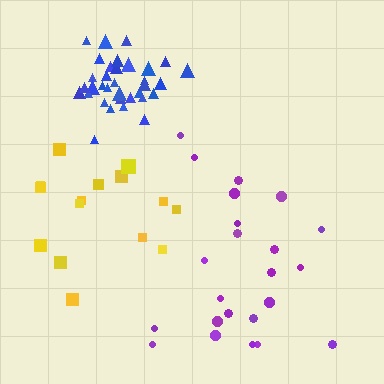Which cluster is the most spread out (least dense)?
Yellow.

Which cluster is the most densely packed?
Blue.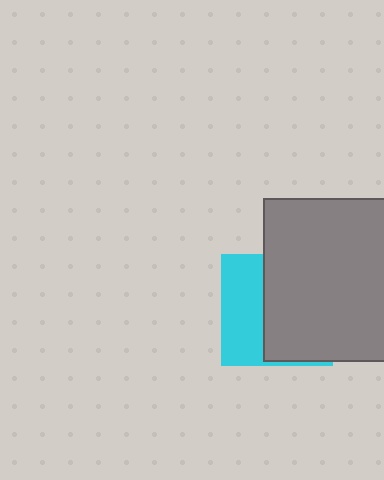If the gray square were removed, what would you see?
You would see the complete cyan square.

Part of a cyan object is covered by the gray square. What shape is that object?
It is a square.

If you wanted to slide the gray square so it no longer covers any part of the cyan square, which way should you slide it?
Slide it right — that is the most direct way to separate the two shapes.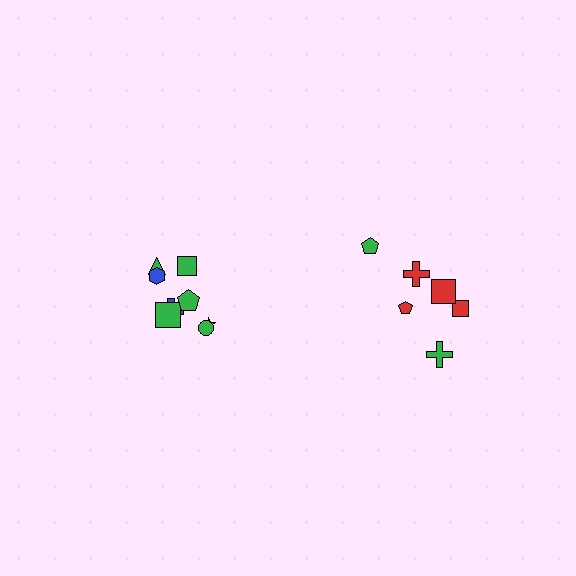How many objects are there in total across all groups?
There are 14 objects.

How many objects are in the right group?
There are 6 objects.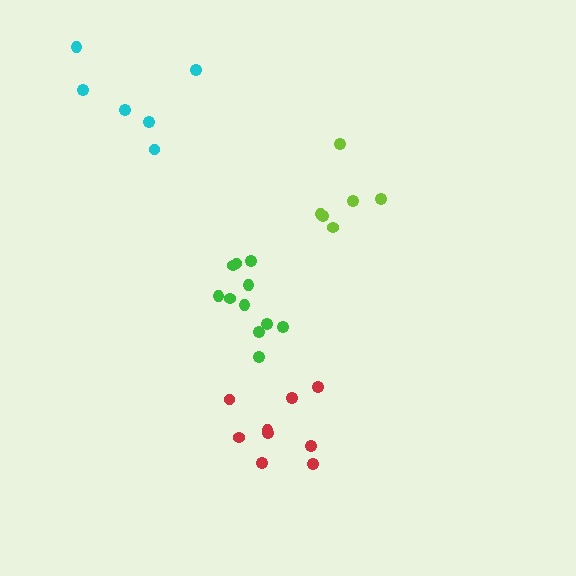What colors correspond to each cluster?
The clusters are colored: lime, cyan, green, red.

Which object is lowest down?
The red cluster is bottommost.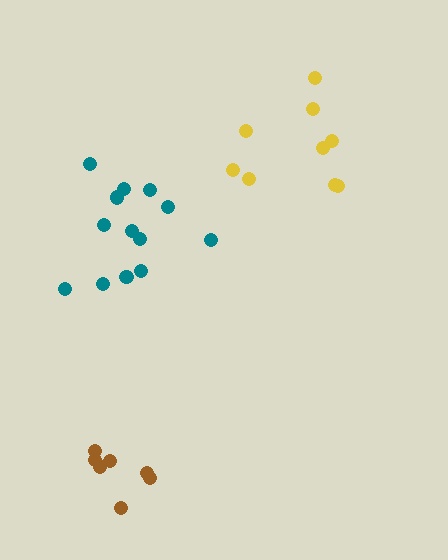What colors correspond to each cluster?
The clusters are colored: yellow, brown, teal.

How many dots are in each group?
Group 1: 9 dots, Group 2: 7 dots, Group 3: 13 dots (29 total).